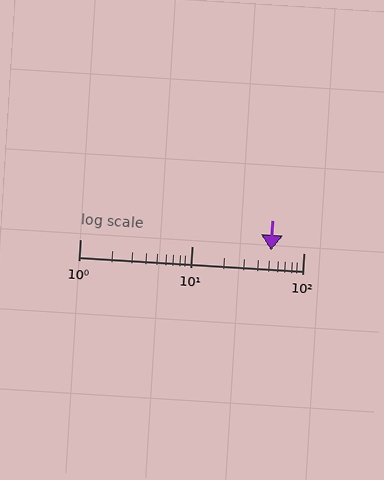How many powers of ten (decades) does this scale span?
The scale spans 2 decades, from 1 to 100.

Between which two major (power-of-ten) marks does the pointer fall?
The pointer is between 10 and 100.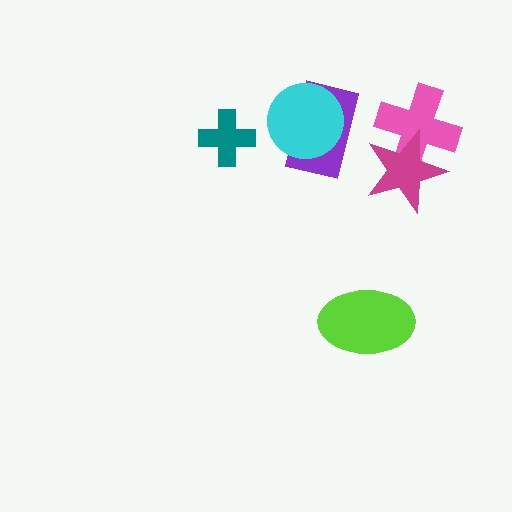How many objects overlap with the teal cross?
0 objects overlap with the teal cross.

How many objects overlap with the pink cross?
1 object overlaps with the pink cross.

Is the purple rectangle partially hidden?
Yes, it is partially covered by another shape.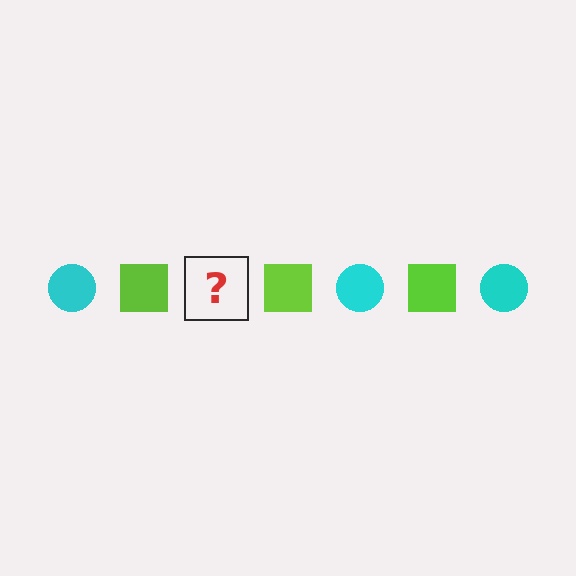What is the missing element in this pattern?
The missing element is a cyan circle.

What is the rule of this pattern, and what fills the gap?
The rule is that the pattern alternates between cyan circle and lime square. The gap should be filled with a cyan circle.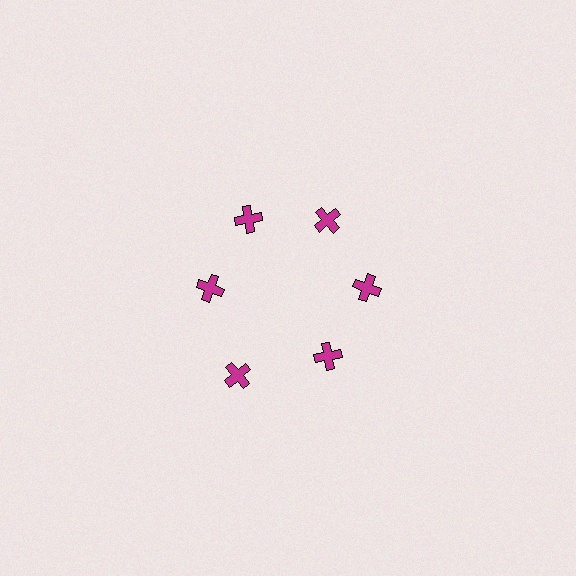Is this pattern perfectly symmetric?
No. The 6 magenta crosses are arranged in a ring, but one element near the 7 o'clock position is pushed outward from the center, breaking the 6-fold rotational symmetry.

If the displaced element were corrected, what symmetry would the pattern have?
It would have 6-fold rotational symmetry — the pattern would map onto itself every 60 degrees.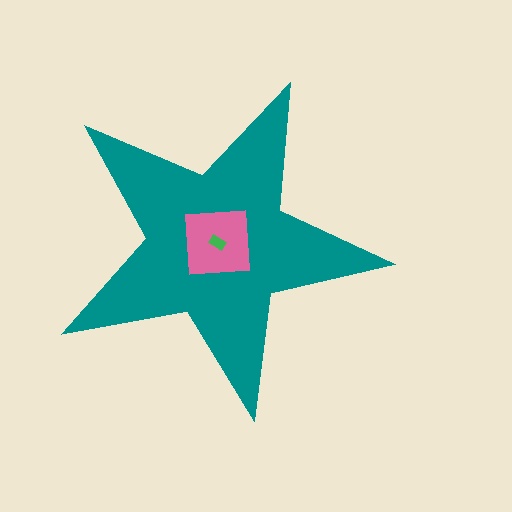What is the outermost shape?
The teal star.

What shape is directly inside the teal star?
The pink square.